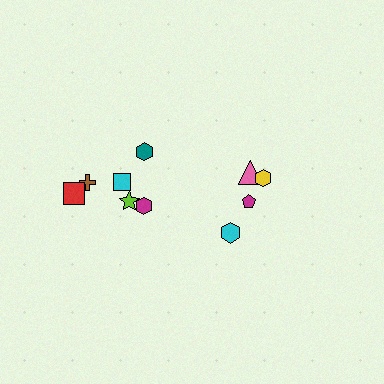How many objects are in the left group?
There are 6 objects.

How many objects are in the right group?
There are 4 objects.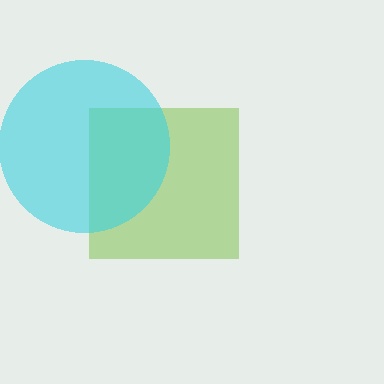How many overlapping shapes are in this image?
There are 2 overlapping shapes in the image.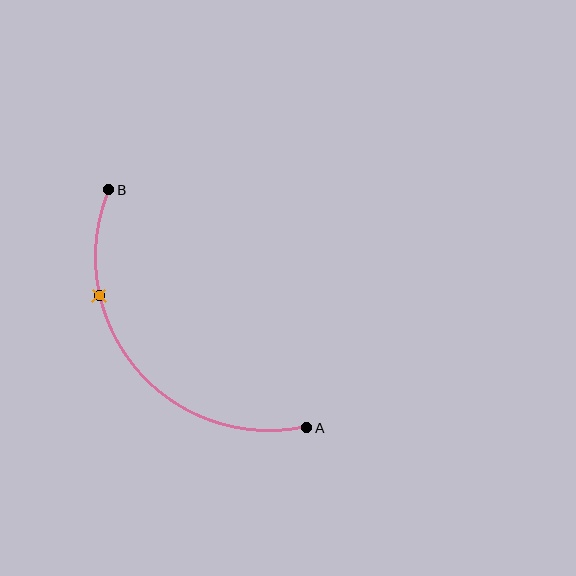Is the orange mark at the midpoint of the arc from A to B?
No. The orange mark lies on the arc but is closer to endpoint B. The arc midpoint would be at the point on the curve equidistant along the arc from both A and B.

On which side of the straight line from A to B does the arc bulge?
The arc bulges below and to the left of the straight line connecting A and B.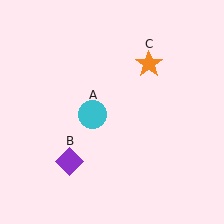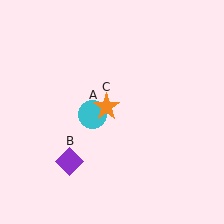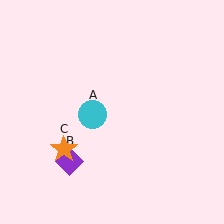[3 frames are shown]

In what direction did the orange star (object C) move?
The orange star (object C) moved down and to the left.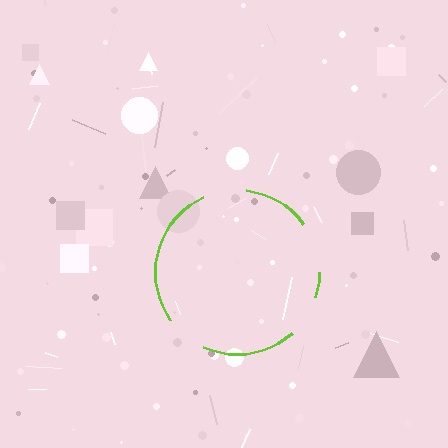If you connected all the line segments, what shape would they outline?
They would outline a circle.